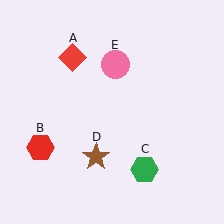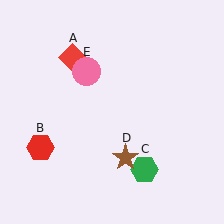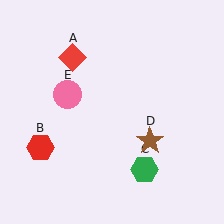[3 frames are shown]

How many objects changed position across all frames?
2 objects changed position: brown star (object D), pink circle (object E).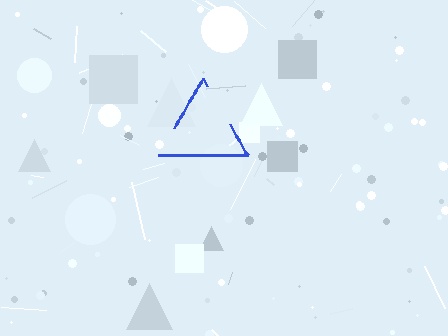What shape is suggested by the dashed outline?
The dashed outline suggests a triangle.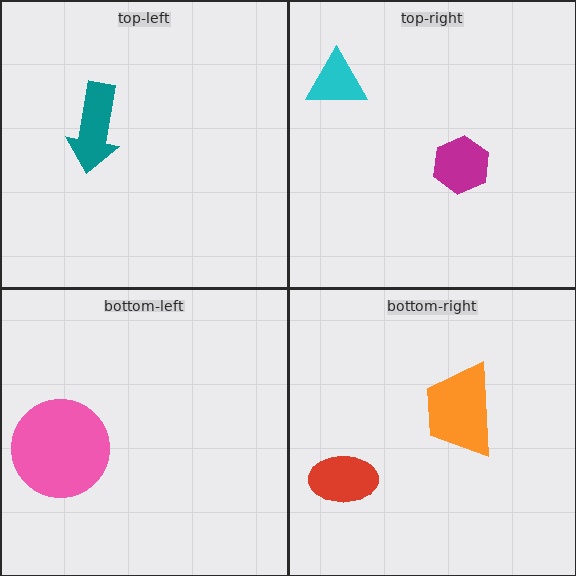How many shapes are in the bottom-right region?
2.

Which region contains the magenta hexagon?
The top-right region.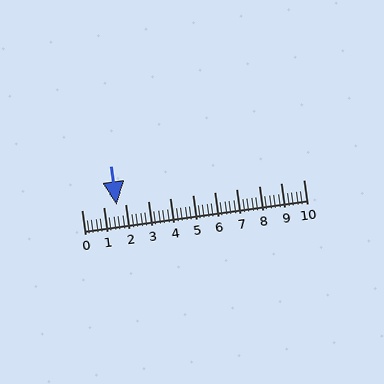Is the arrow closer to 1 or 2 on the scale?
The arrow is closer to 2.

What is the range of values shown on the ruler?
The ruler shows values from 0 to 10.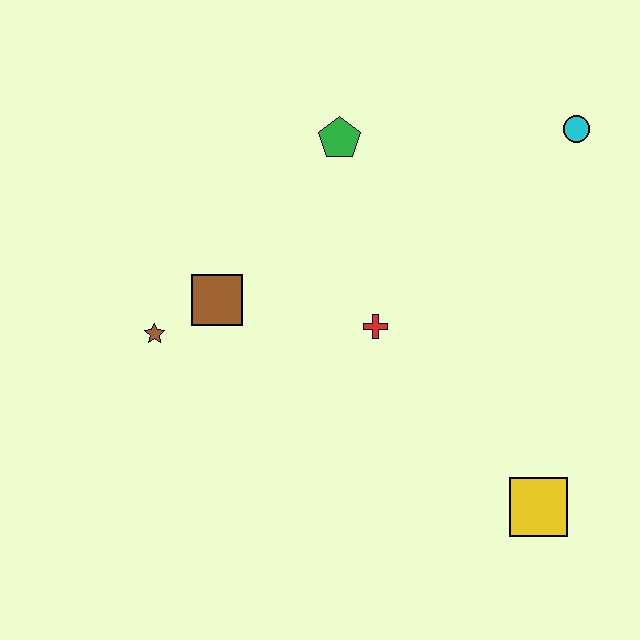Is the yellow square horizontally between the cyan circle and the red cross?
Yes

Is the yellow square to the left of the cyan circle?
Yes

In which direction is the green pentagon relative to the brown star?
The green pentagon is above the brown star.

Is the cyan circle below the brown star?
No